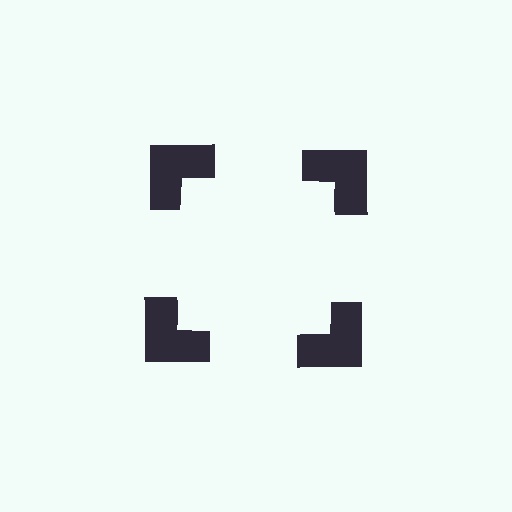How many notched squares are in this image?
There are 4 — one at each vertex of the illusory square.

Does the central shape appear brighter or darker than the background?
It typically appears slightly brighter than the background, even though no actual brightness change is drawn.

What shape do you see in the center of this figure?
An illusory square — its edges are inferred from the aligned wedge cuts in the notched squares, not physically drawn.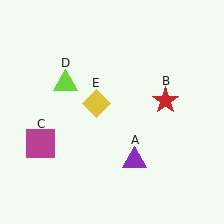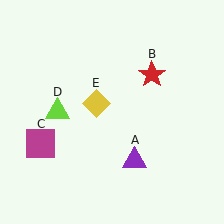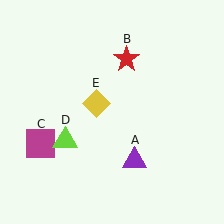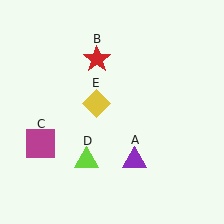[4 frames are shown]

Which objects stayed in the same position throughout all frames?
Purple triangle (object A) and magenta square (object C) and yellow diamond (object E) remained stationary.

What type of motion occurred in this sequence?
The red star (object B), lime triangle (object D) rotated counterclockwise around the center of the scene.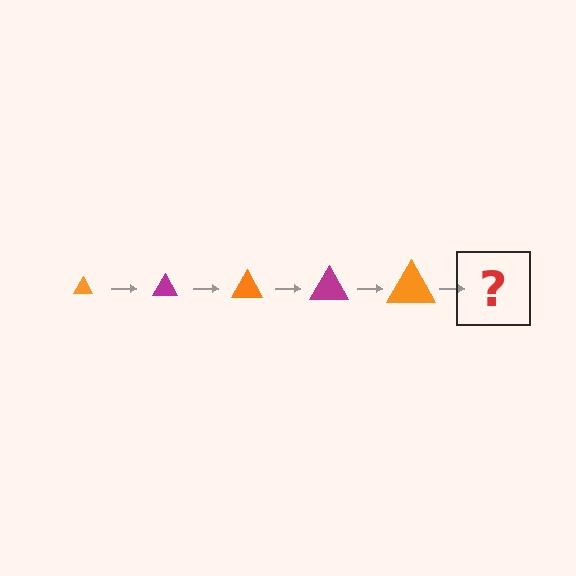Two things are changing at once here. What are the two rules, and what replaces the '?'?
The two rules are that the triangle grows larger each step and the color cycles through orange and magenta. The '?' should be a magenta triangle, larger than the previous one.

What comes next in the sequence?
The next element should be a magenta triangle, larger than the previous one.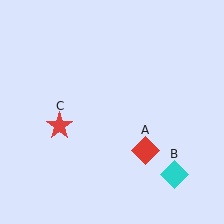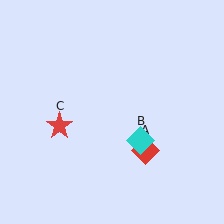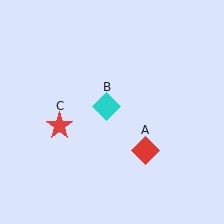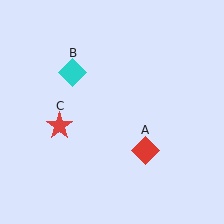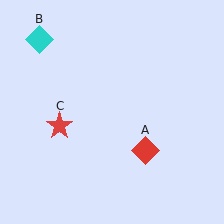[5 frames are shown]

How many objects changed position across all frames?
1 object changed position: cyan diamond (object B).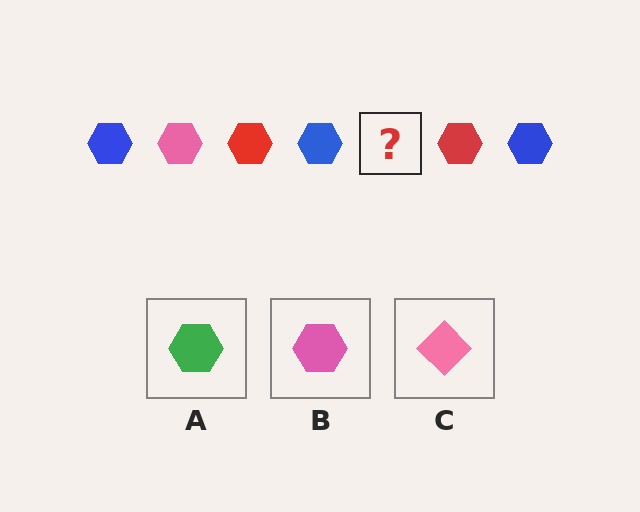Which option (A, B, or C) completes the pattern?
B.